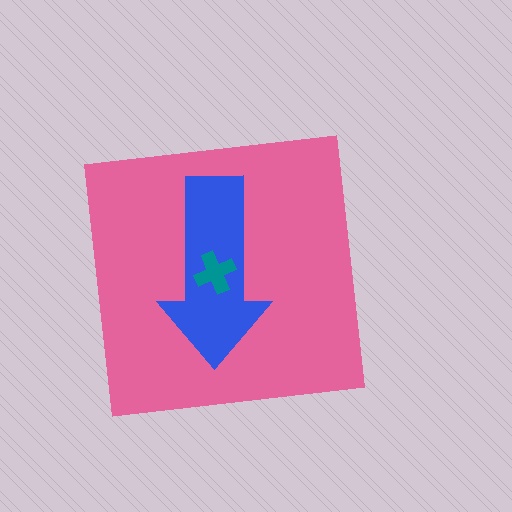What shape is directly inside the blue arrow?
The teal cross.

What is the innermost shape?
The teal cross.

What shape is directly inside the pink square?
The blue arrow.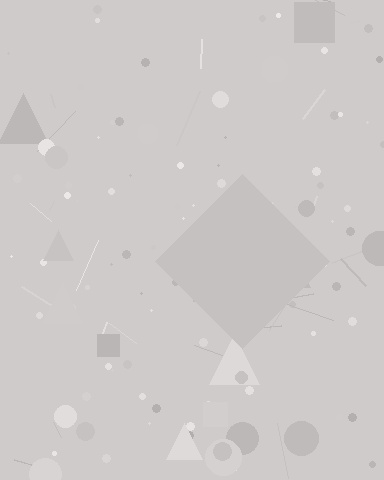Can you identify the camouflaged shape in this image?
The camouflaged shape is a diamond.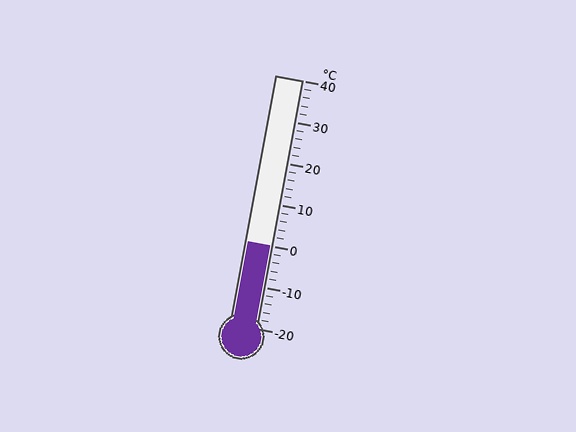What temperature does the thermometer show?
The thermometer shows approximately 0°C.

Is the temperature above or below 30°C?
The temperature is below 30°C.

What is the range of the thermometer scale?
The thermometer scale ranges from -20°C to 40°C.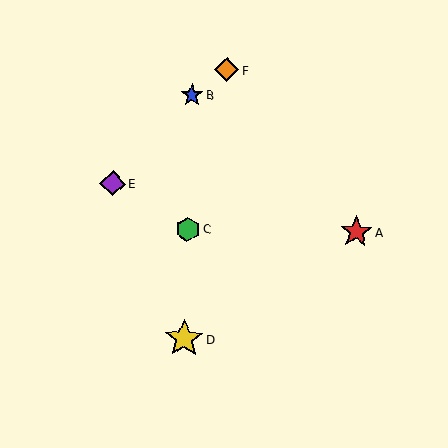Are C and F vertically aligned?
No, C is at x≈188 and F is at x≈227.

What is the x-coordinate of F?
Object F is at x≈227.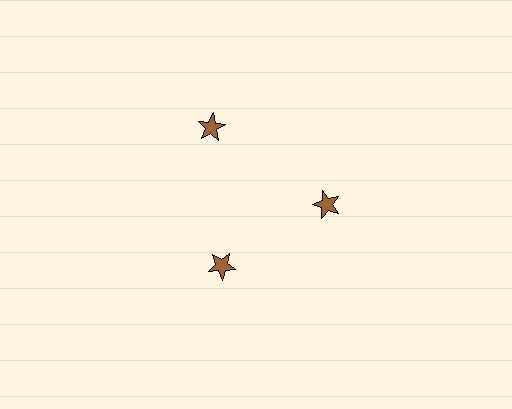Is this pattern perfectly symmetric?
No. The 3 brown stars are arranged in a ring, but one element near the 11 o'clock position is pushed outward from the center, breaking the 3-fold rotational symmetry.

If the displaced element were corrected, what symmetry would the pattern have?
It would have 3-fold rotational symmetry — the pattern would map onto itself every 120 degrees.